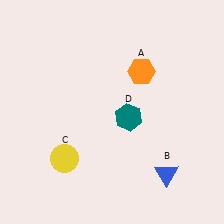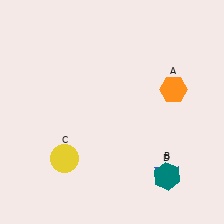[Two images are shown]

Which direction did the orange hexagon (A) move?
The orange hexagon (A) moved right.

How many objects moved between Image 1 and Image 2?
2 objects moved between the two images.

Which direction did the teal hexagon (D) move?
The teal hexagon (D) moved down.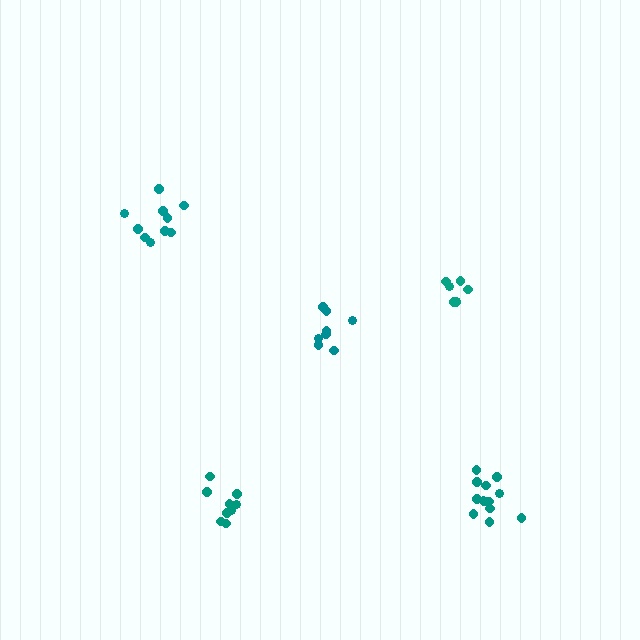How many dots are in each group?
Group 1: 7 dots, Group 2: 10 dots, Group 3: 9 dots, Group 4: 8 dots, Group 5: 13 dots (47 total).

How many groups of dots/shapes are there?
There are 5 groups.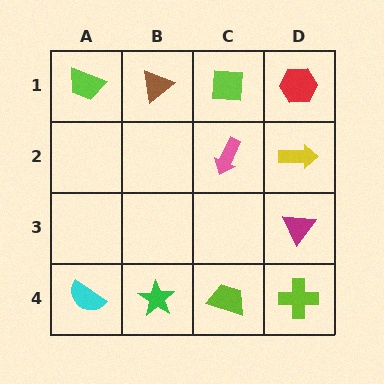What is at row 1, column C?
A lime square.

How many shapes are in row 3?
1 shape.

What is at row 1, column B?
A brown triangle.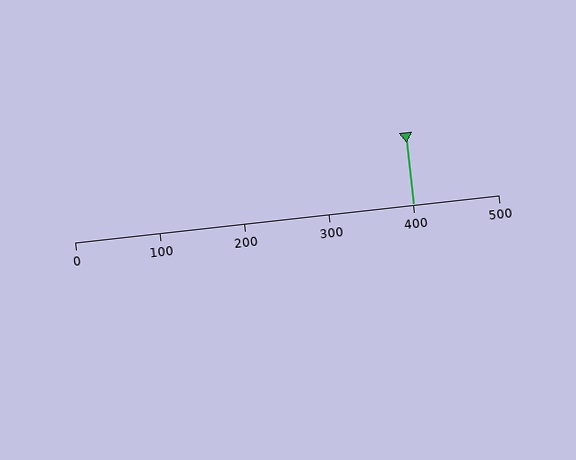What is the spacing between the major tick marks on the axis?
The major ticks are spaced 100 apart.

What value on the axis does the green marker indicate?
The marker indicates approximately 400.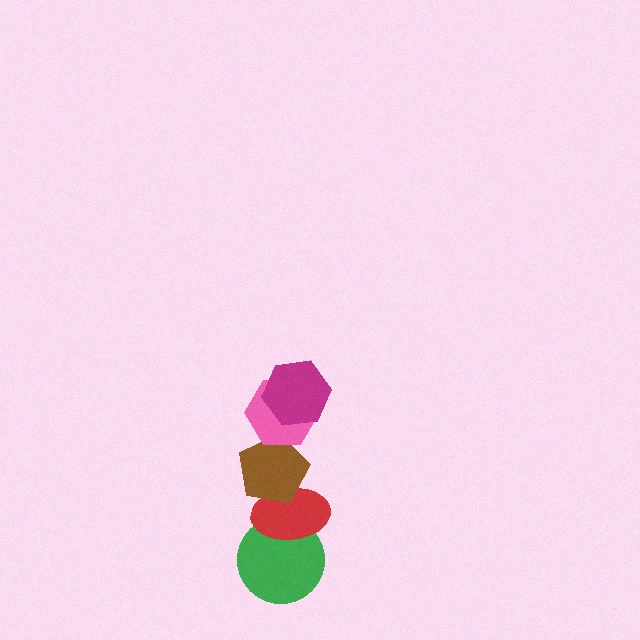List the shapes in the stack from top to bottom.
From top to bottom: the magenta hexagon, the pink hexagon, the brown pentagon, the red ellipse, the green circle.